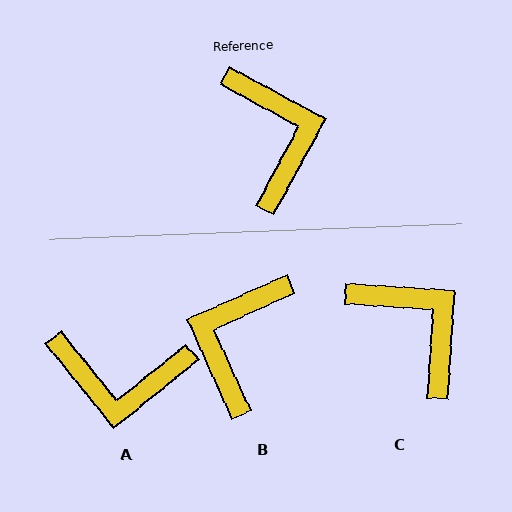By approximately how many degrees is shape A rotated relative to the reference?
Approximately 113 degrees clockwise.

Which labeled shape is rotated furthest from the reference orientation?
B, about 143 degrees away.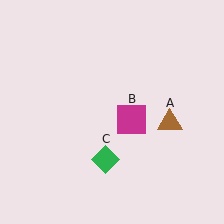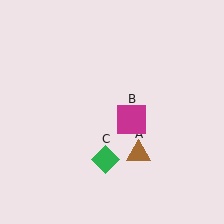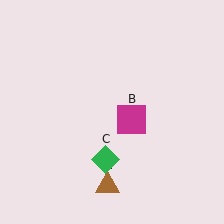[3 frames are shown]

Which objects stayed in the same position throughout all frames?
Magenta square (object B) and green diamond (object C) remained stationary.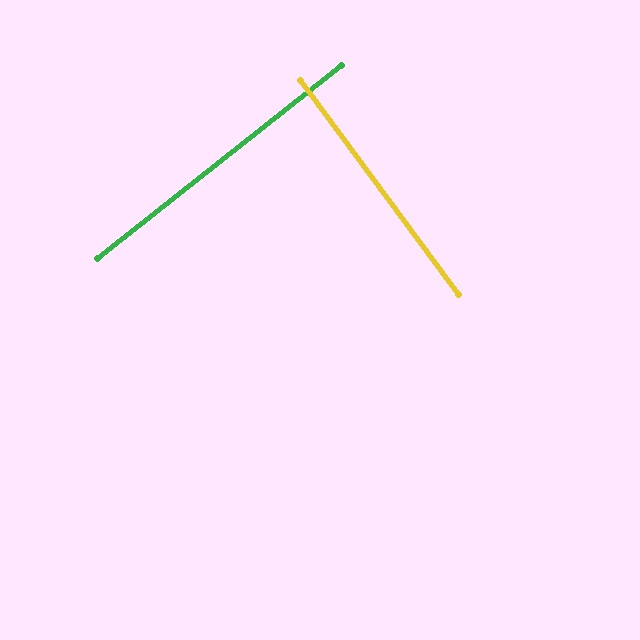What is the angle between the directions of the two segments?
Approximately 88 degrees.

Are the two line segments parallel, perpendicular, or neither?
Perpendicular — they meet at approximately 88°.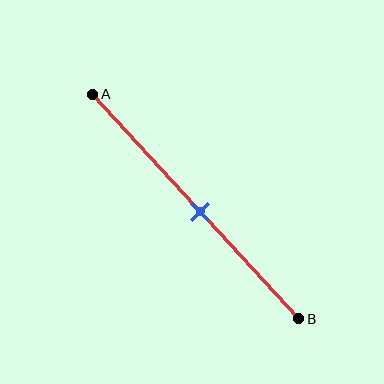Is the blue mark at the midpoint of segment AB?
Yes, the mark is approximately at the midpoint.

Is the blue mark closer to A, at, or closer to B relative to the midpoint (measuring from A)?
The blue mark is approximately at the midpoint of segment AB.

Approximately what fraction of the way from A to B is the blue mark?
The blue mark is approximately 50% of the way from A to B.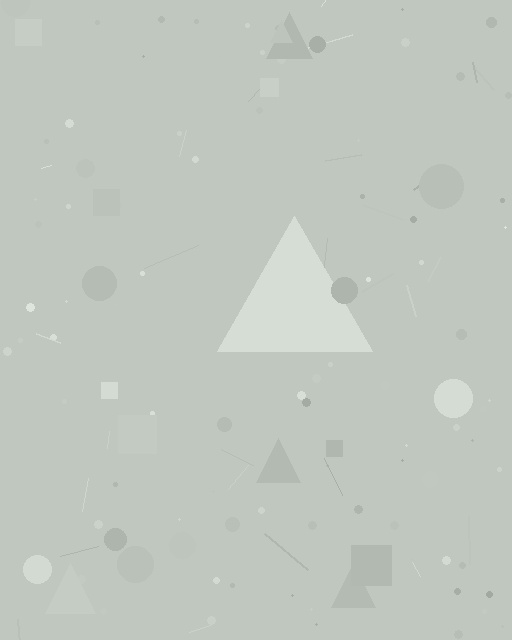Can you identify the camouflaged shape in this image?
The camouflaged shape is a triangle.